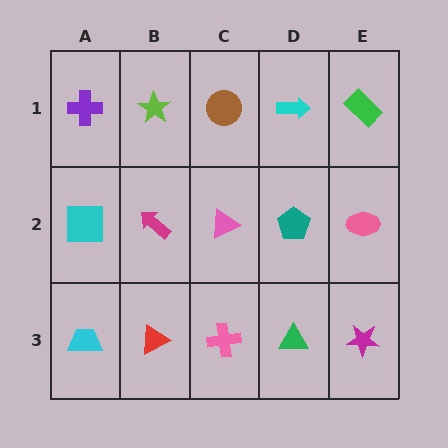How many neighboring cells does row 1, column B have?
3.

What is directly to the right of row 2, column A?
A magenta arrow.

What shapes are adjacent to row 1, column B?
A magenta arrow (row 2, column B), a purple cross (row 1, column A), a brown circle (row 1, column C).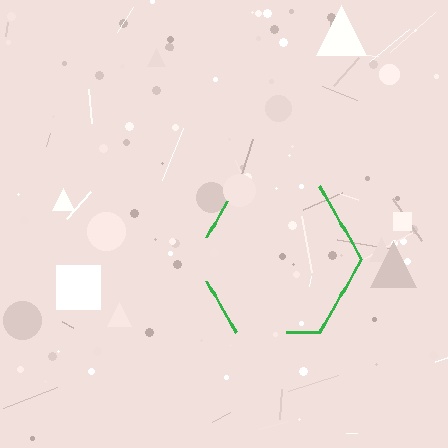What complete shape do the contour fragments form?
The contour fragments form a hexagon.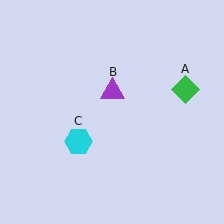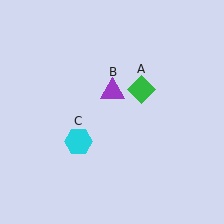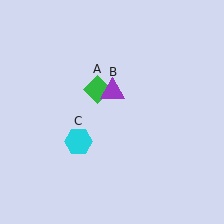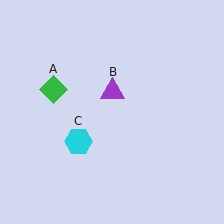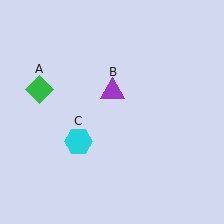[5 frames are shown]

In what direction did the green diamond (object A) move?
The green diamond (object A) moved left.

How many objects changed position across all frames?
1 object changed position: green diamond (object A).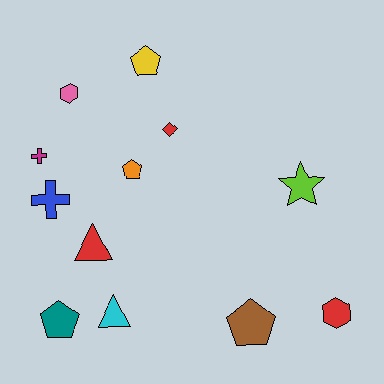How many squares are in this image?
There are no squares.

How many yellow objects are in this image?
There is 1 yellow object.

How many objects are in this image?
There are 12 objects.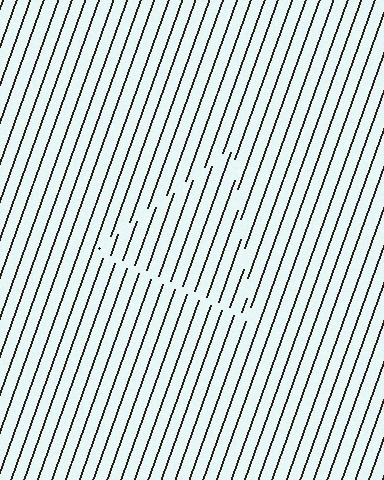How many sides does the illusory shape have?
3 sides — the line-ends trace a triangle.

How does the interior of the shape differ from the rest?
The interior of the shape contains the same grating, shifted by half a period — the contour is defined by the phase discontinuity where line-ends from the inner and outer gratings abut.